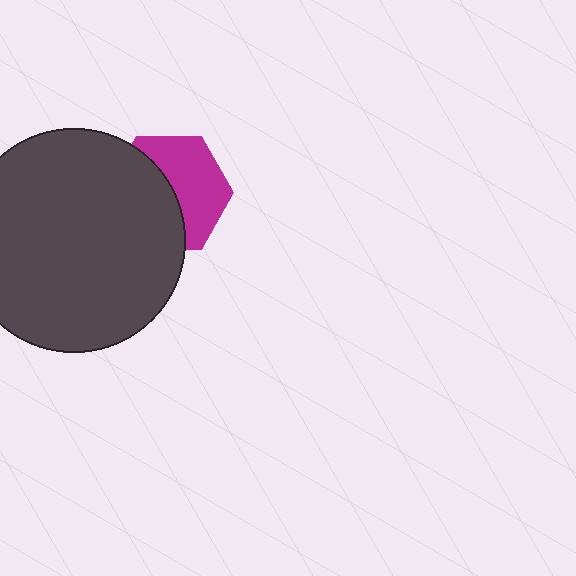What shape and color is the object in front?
The object in front is a dark gray circle.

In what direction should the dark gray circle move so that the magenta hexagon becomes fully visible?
The dark gray circle should move left. That is the shortest direction to clear the overlap and leave the magenta hexagon fully visible.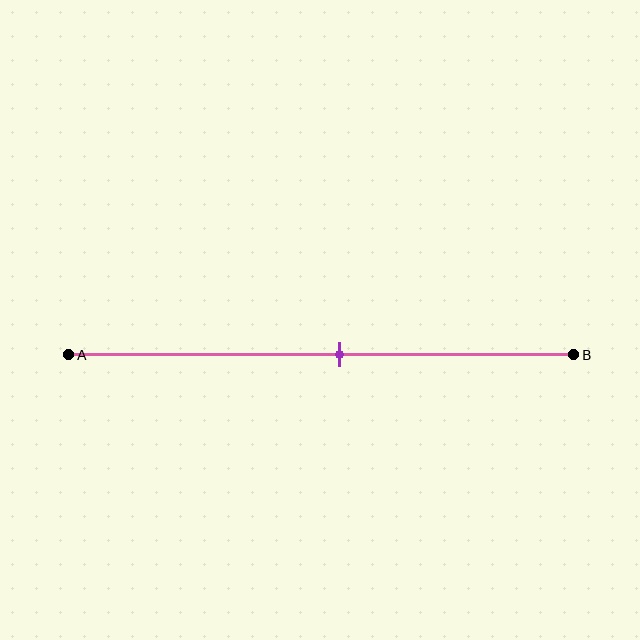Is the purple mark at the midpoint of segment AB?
No, the mark is at about 55% from A, not at the 50% midpoint.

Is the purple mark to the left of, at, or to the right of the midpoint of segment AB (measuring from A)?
The purple mark is to the right of the midpoint of segment AB.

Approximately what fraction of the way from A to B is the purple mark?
The purple mark is approximately 55% of the way from A to B.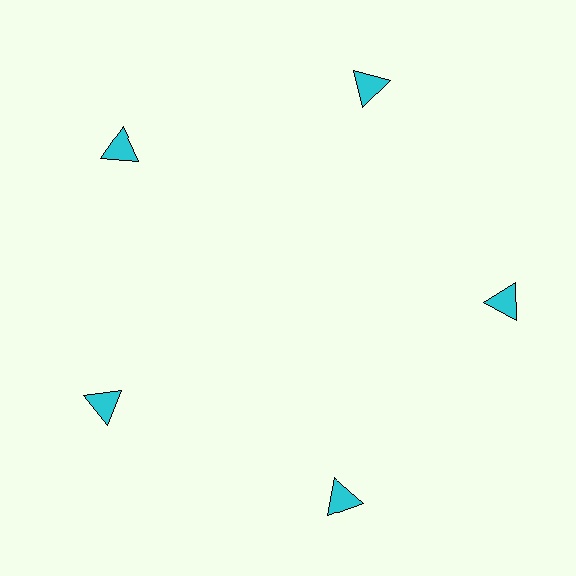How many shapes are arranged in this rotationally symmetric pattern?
There are 5 shapes, arranged in 5 groups of 1.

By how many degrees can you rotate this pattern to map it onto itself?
The pattern maps onto itself every 72 degrees of rotation.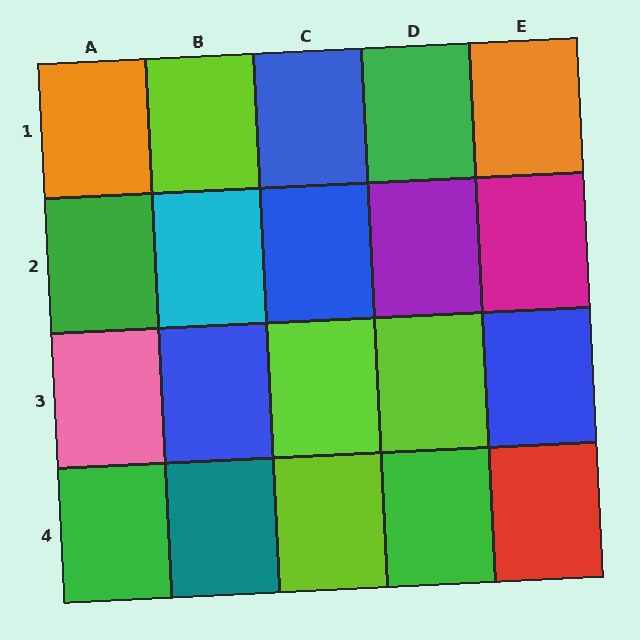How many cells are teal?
1 cell is teal.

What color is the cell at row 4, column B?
Teal.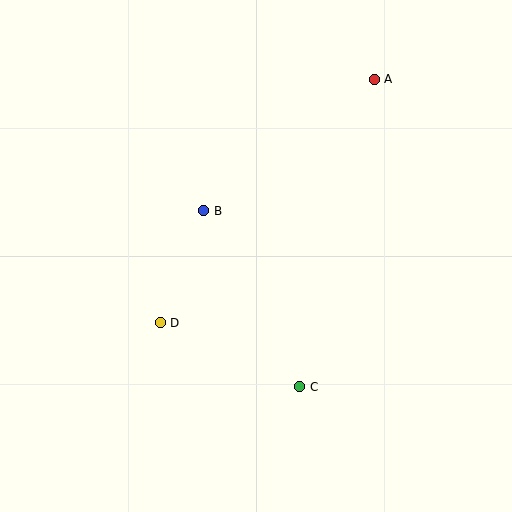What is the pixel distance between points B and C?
The distance between B and C is 201 pixels.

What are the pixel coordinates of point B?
Point B is at (204, 211).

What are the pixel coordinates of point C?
Point C is at (300, 387).